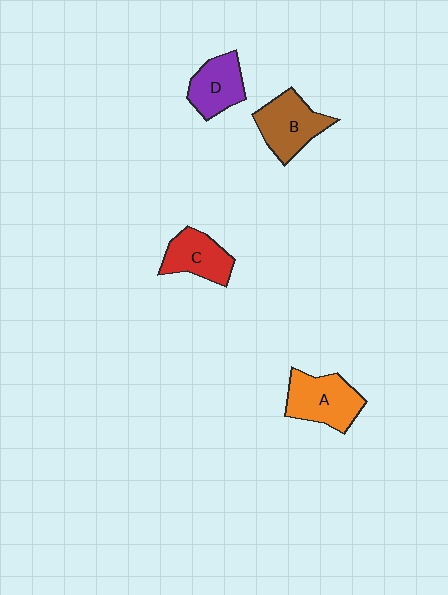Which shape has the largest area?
Shape A (orange).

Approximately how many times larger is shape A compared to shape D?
Approximately 1.3 times.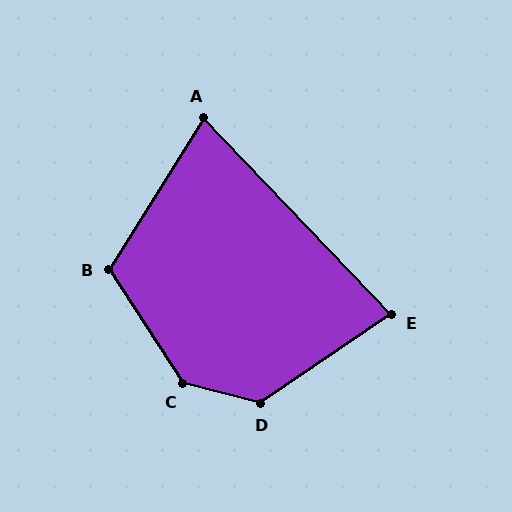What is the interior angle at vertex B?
Approximately 115 degrees (obtuse).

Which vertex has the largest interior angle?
C, at approximately 137 degrees.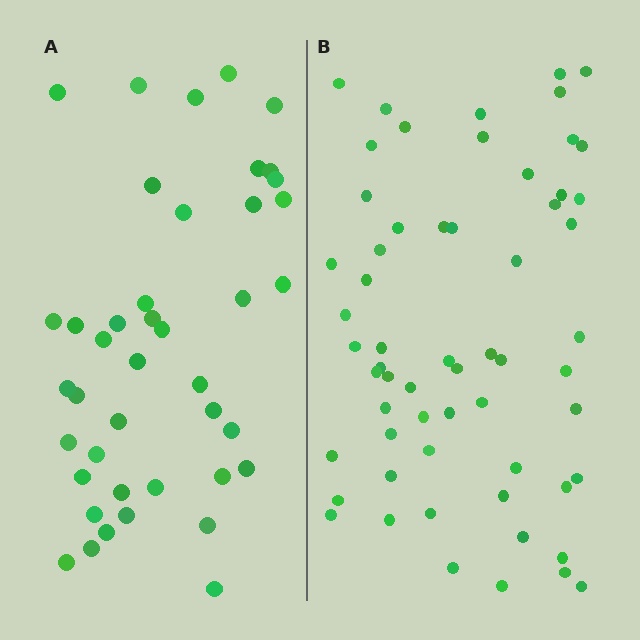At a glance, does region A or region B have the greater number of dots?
Region B (the right region) has more dots.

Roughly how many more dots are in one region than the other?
Region B has approximately 20 more dots than region A.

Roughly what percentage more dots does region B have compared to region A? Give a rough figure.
About 45% more.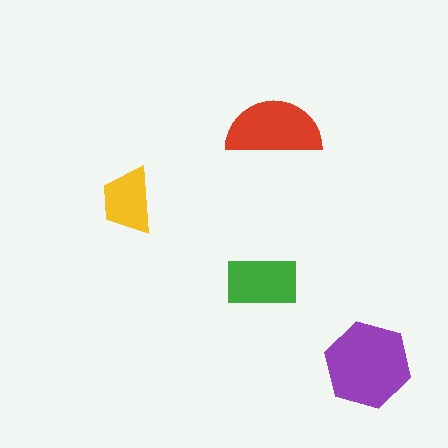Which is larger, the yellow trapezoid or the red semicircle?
The red semicircle.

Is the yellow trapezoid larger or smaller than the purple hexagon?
Smaller.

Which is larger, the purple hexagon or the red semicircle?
The purple hexagon.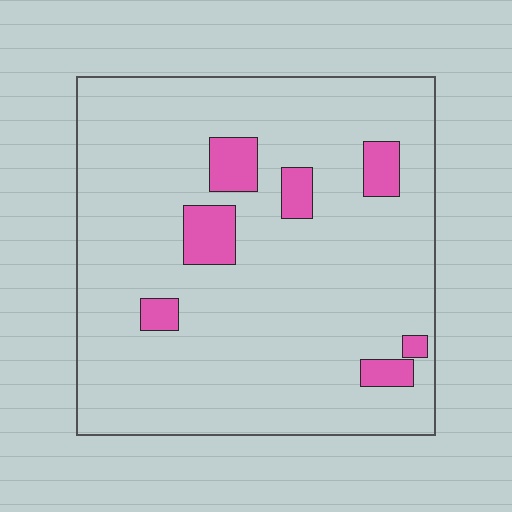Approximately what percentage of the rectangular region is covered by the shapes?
Approximately 10%.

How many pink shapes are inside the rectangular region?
7.